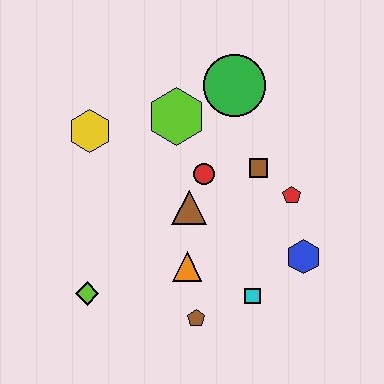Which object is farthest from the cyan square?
The yellow hexagon is farthest from the cyan square.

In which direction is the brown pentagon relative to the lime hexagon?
The brown pentagon is below the lime hexagon.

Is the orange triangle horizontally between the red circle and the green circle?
No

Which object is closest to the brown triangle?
The red circle is closest to the brown triangle.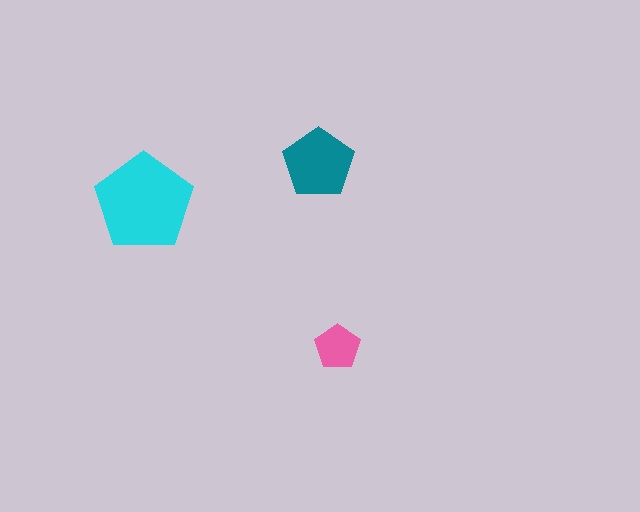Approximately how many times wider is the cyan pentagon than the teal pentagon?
About 1.5 times wider.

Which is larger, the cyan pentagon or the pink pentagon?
The cyan one.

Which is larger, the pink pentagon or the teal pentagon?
The teal one.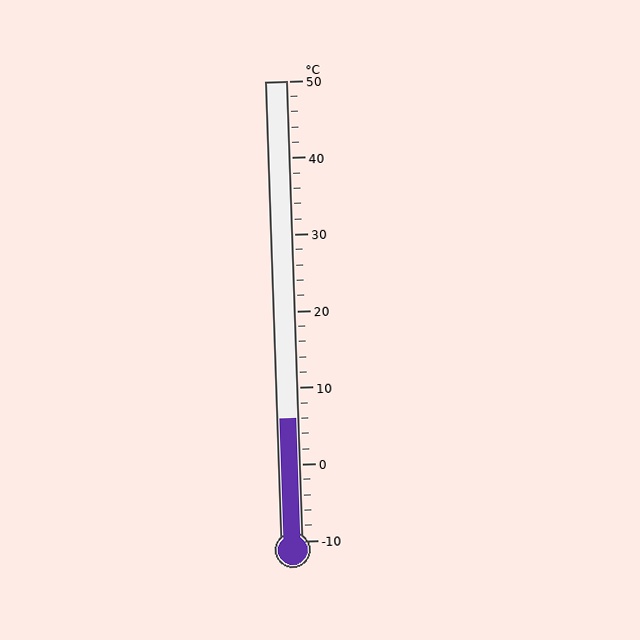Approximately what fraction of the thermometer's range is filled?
The thermometer is filled to approximately 25% of its range.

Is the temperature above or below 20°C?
The temperature is below 20°C.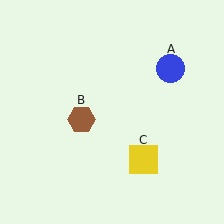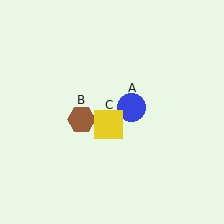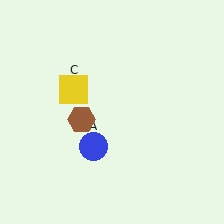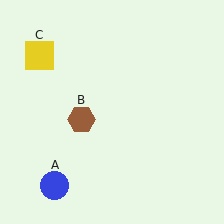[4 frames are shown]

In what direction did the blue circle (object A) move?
The blue circle (object A) moved down and to the left.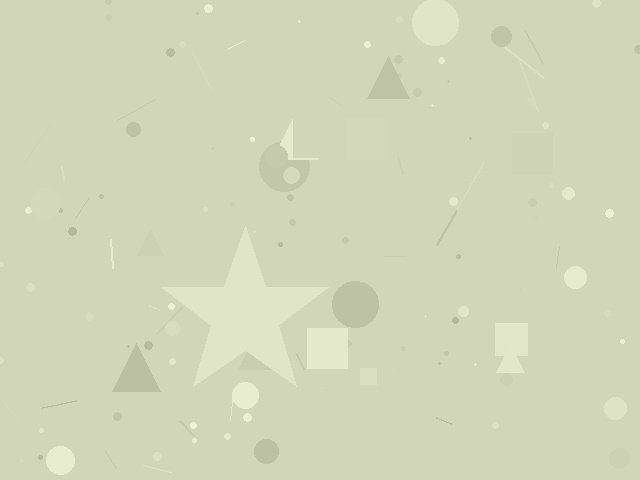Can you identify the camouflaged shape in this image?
The camouflaged shape is a star.